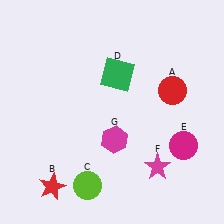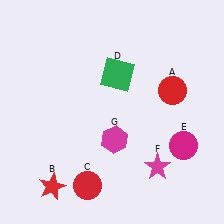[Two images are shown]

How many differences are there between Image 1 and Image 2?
There is 1 difference between the two images.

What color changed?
The circle (C) changed from lime in Image 1 to red in Image 2.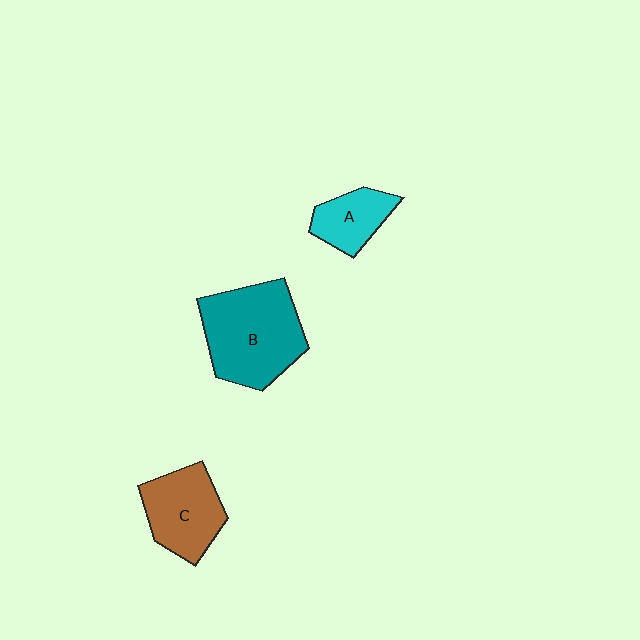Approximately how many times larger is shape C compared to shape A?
Approximately 1.5 times.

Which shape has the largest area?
Shape B (teal).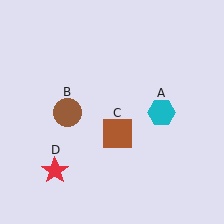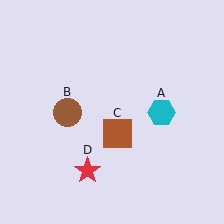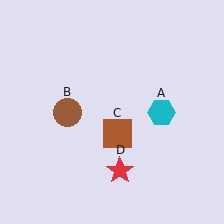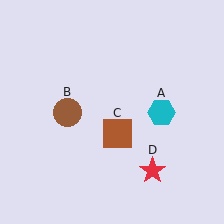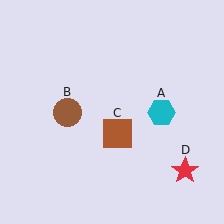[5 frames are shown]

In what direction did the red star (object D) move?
The red star (object D) moved right.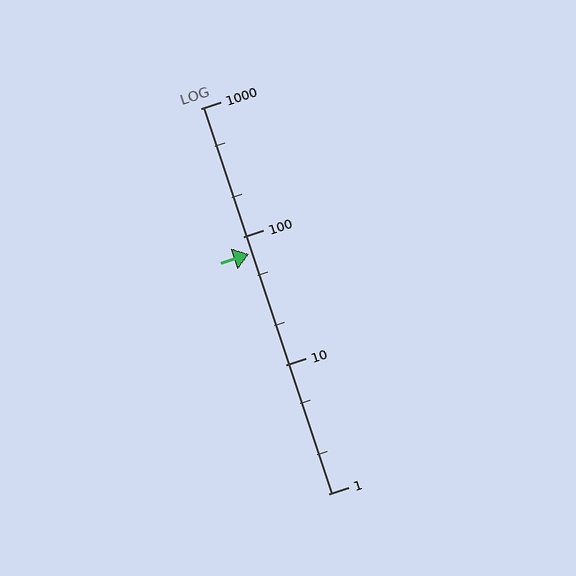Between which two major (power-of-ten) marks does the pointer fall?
The pointer is between 10 and 100.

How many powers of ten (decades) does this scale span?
The scale spans 3 decades, from 1 to 1000.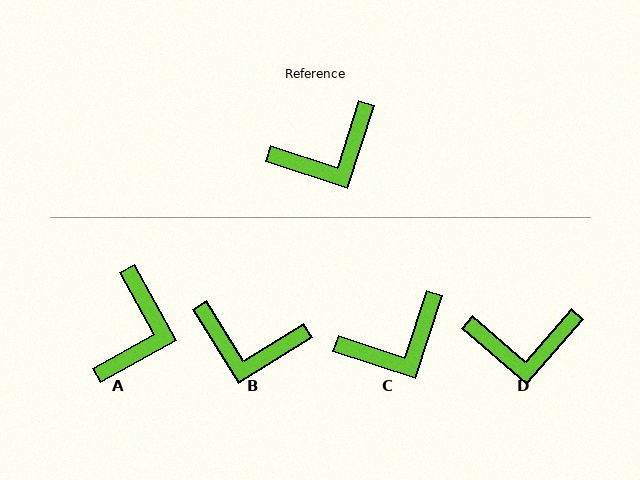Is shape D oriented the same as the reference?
No, it is off by about 23 degrees.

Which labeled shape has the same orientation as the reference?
C.